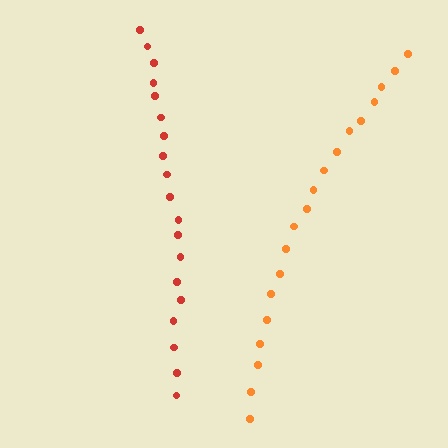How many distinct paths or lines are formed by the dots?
There are 2 distinct paths.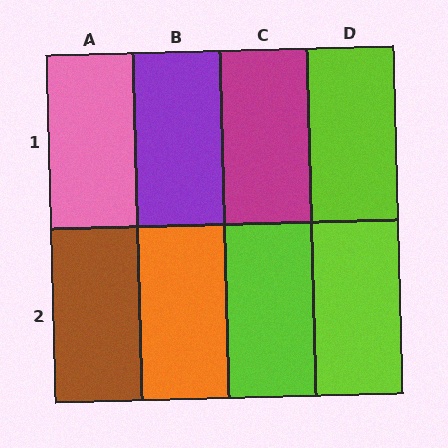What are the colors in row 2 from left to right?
Brown, orange, lime, lime.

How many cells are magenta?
1 cell is magenta.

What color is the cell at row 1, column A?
Pink.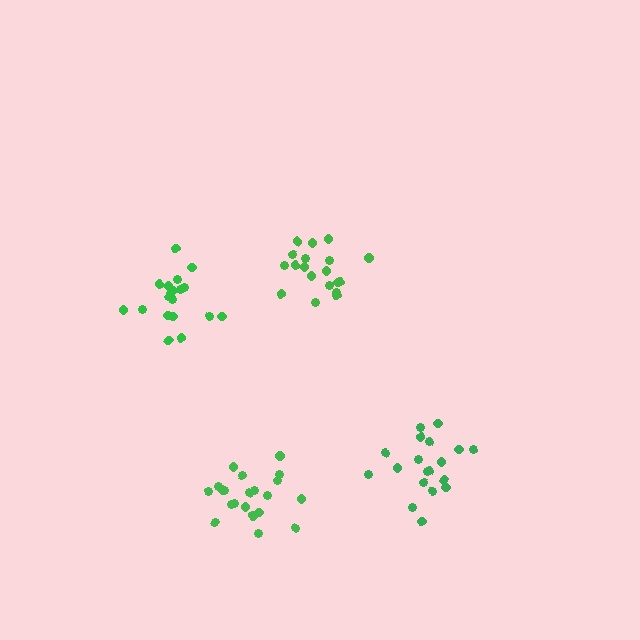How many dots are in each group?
Group 1: 19 dots, Group 2: 21 dots, Group 3: 19 dots, Group 4: 19 dots (78 total).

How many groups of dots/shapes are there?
There are 4 groups.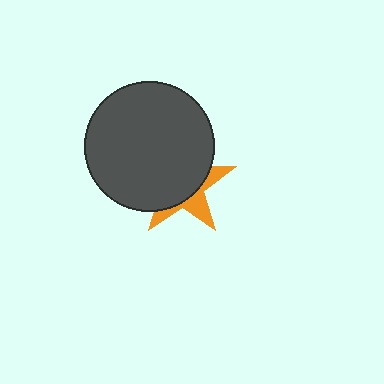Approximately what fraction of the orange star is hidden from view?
Roughly 67% of the orange star is hidden behind the dark gray circle.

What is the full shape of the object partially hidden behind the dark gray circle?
The partially hidden object is an orange star.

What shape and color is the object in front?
The object in front is a dark gray circle.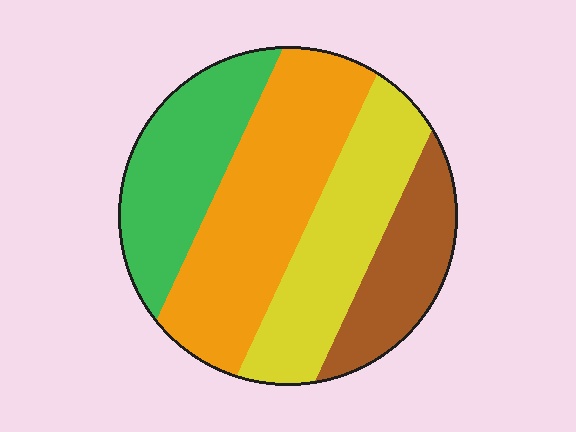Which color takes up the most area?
Orange, at roughly 35%.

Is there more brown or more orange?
Orange.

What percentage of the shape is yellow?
Yellow takes up about one quarter (1/4) of the shape.